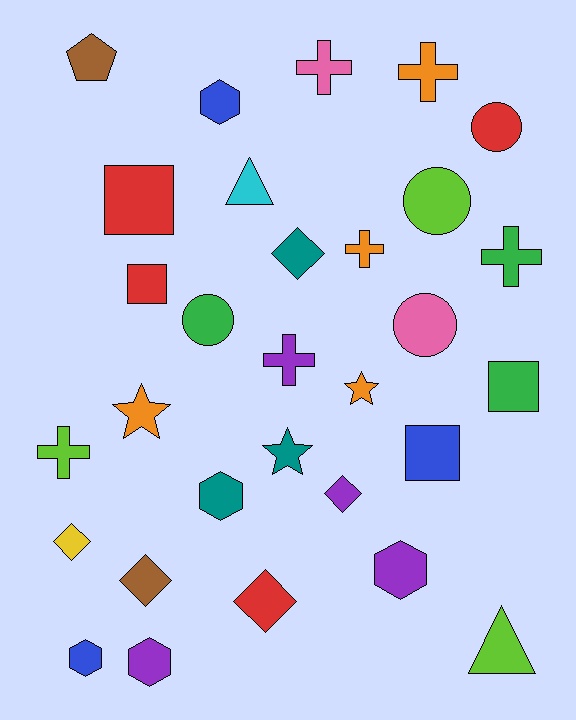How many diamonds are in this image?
There are 5 diamonds.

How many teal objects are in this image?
There are 3 teal objects.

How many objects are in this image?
There are 30 objects.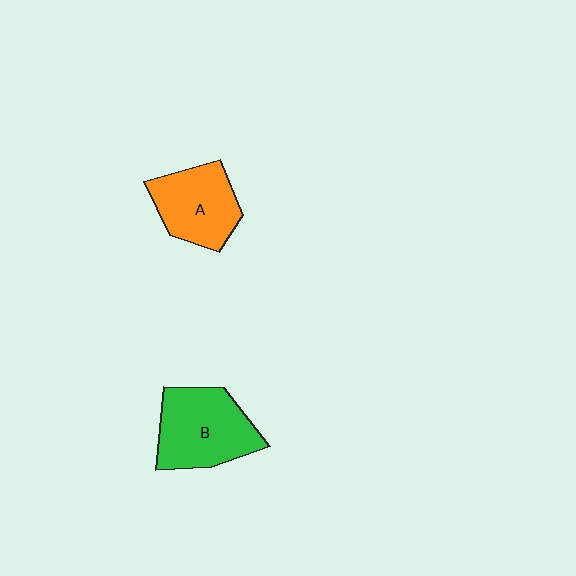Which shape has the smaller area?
Shape A (orange).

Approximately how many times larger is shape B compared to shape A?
Approximately 1.2 times.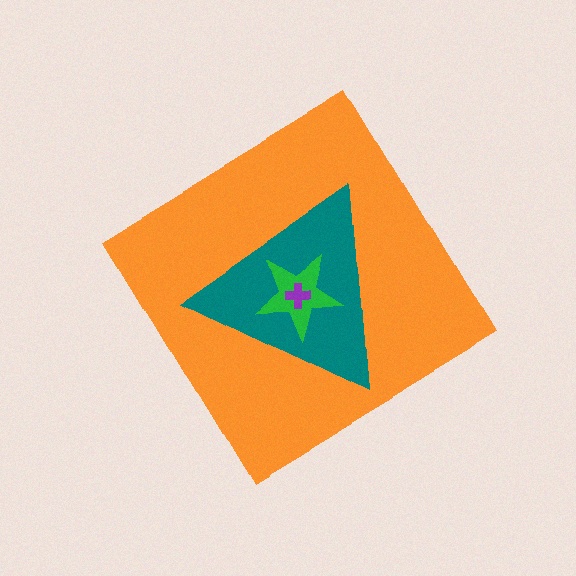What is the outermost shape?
The orange diamond.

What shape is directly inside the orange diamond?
The teal triangle.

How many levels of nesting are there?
4.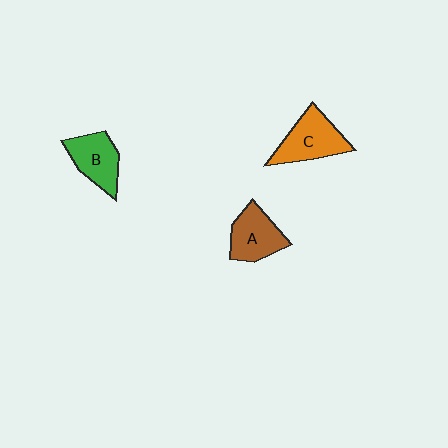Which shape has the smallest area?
Shape B (green).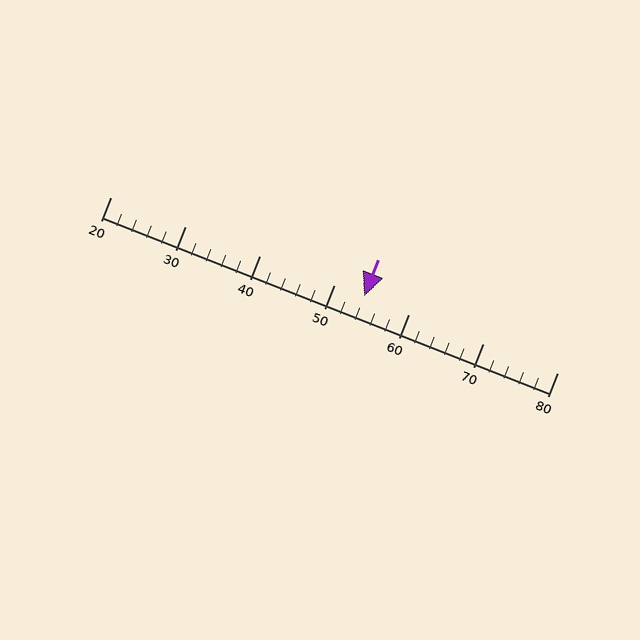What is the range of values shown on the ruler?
The ruler shows values from 20 to 80.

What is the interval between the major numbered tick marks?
The major tick marks are spaced 10 units apart.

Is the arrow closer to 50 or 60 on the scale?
The arrow is closer to 50.